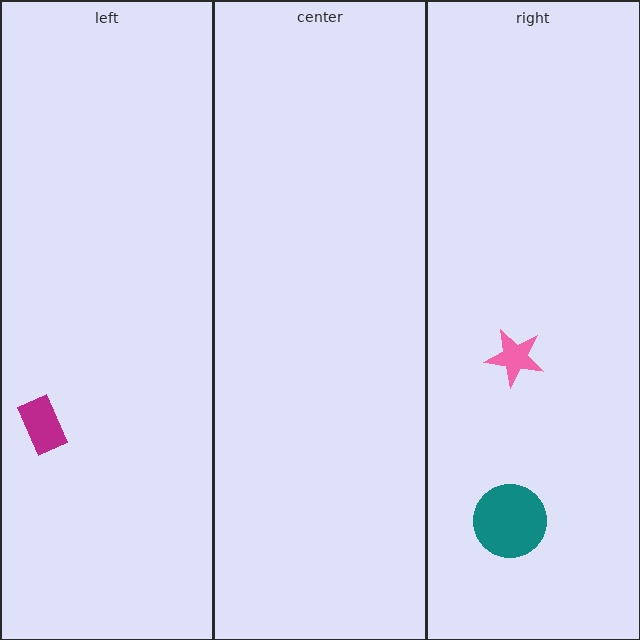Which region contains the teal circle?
The right region.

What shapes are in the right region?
The pink star, the teal circle.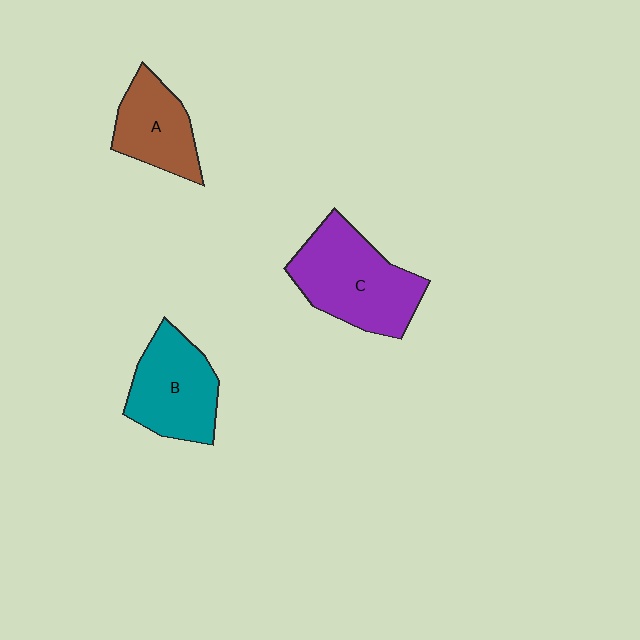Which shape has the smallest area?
Shape A (brown).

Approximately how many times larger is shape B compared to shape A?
Approximately 1.3 times.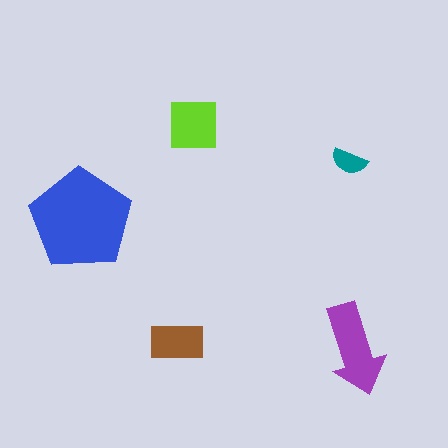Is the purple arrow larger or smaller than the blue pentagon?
Smaller.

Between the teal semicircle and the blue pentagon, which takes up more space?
The blue pentagon.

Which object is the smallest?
The teal semicircle.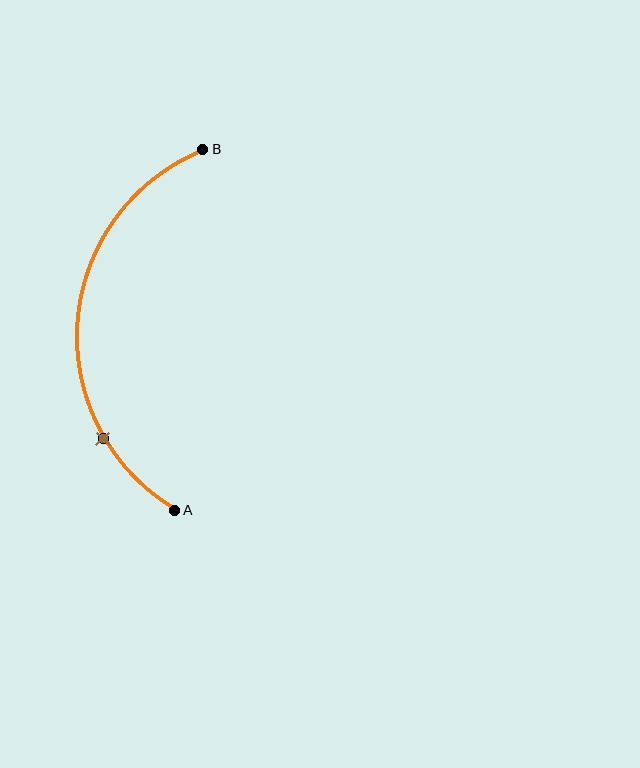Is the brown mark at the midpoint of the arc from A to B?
No. The brown mark lies on the arc but is closer to endpoint A. The arc midpoint would be at the point on the curve equidistant along the arc from both A and B.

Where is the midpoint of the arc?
The arc midpoint is the point on the curve farthest from the straight line joining A and B. It sits to the left of that line.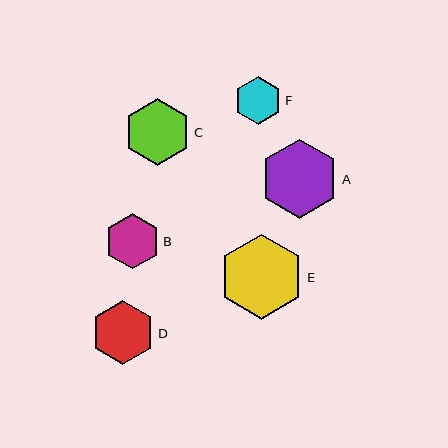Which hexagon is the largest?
Hexagon E is the largest with a size of approximately 85 pixels.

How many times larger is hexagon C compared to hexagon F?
Hexagon C is approximately 1.4 times the size of hexagon F.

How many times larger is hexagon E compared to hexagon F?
Hexagon E is approximately 1.8 times the size of hexagon F.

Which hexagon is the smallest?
Hexagon F is the smallest with a size of approximately 48 pixels.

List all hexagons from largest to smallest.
From largest to smallest: E, A, C, D, B, F.